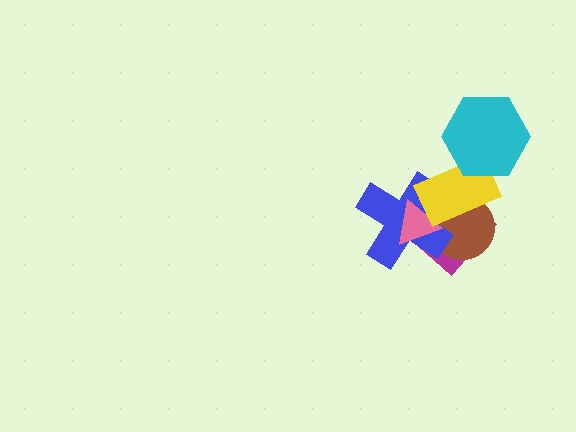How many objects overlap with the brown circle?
4 objects overlap with the brown circle.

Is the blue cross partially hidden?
Yes, it is partially covered by another shape.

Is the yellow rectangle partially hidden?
Yes, it is partially covered by another shape.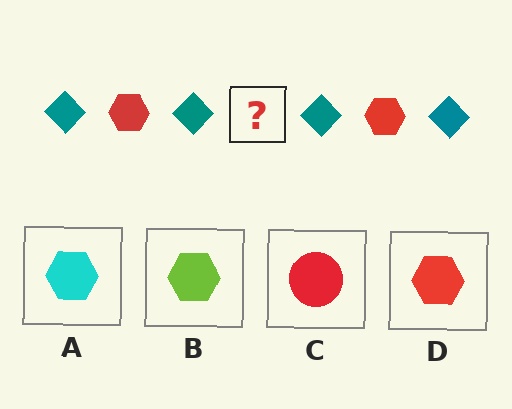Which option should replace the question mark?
Option D.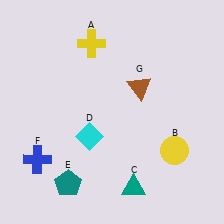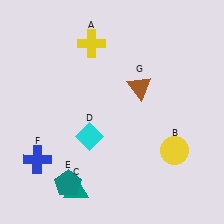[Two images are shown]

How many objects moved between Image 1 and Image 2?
1 object moved between the two images.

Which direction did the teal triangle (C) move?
The teal triangle (C) moved left.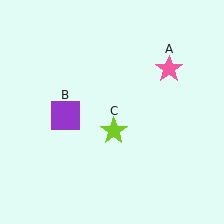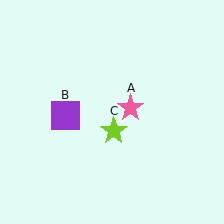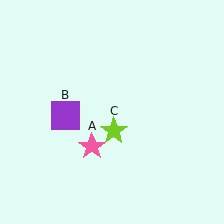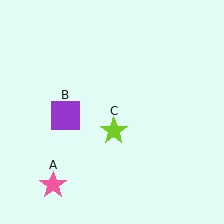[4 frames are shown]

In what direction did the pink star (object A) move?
The pink star (object A) moved down and to the left.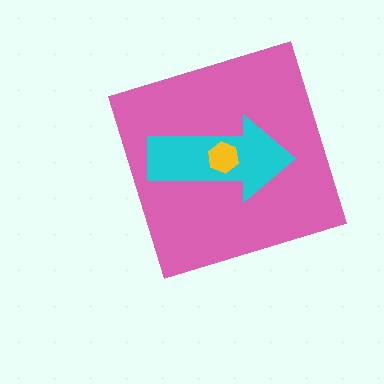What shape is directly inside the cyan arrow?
The yellow hexagon.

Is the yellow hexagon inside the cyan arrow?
Yes.